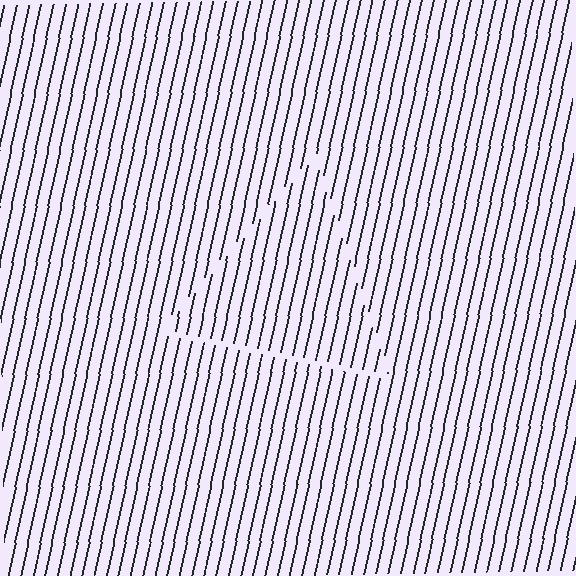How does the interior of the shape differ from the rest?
The interior of the shape contains the same grating, shifted by half a period — the contour is defined by the phase discontinuity where line-ends from the inner and outer gratings abut.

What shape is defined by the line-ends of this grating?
An illusory triangle. The interior of the shape contains the same grating, shifted by half a period — the contour is defined by the phase discontinuity where line-ends from the inner and outer gratings abut.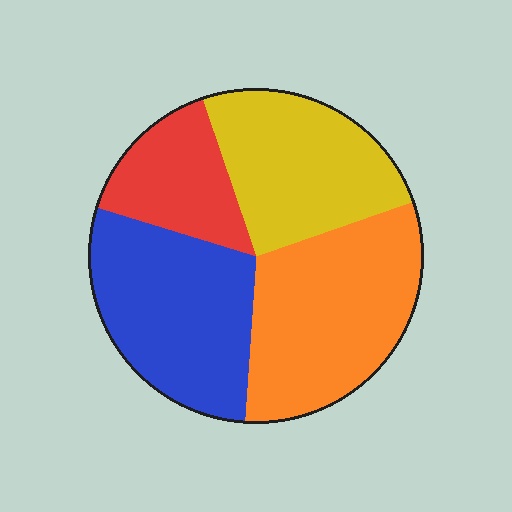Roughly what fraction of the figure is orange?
Orange takes up about one third (1/3) of the figure.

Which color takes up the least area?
Red, at roughly 15%.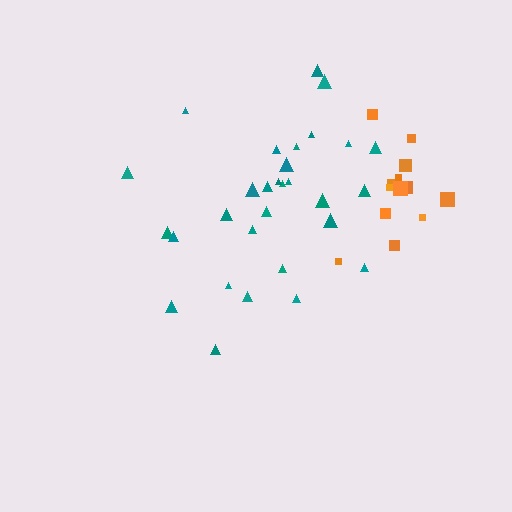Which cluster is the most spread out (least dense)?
Teal.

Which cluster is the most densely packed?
Orange.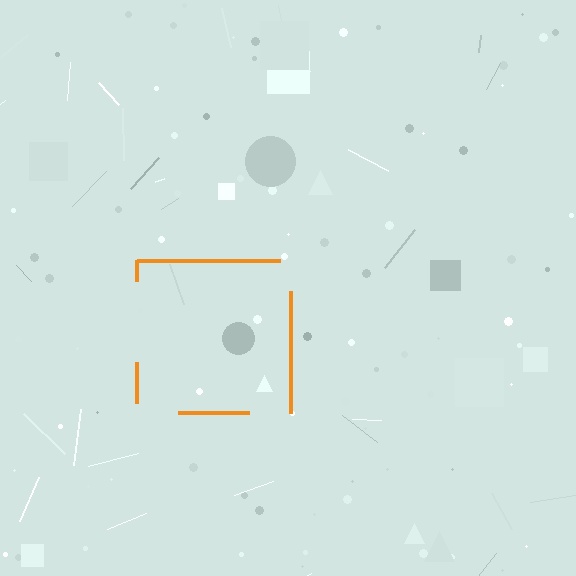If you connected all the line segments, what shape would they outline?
They would outline a square.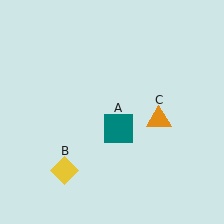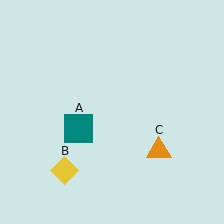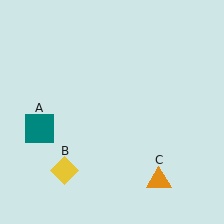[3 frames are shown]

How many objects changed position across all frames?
2 objects changed position: teal square (object A), orange triangle (object C).